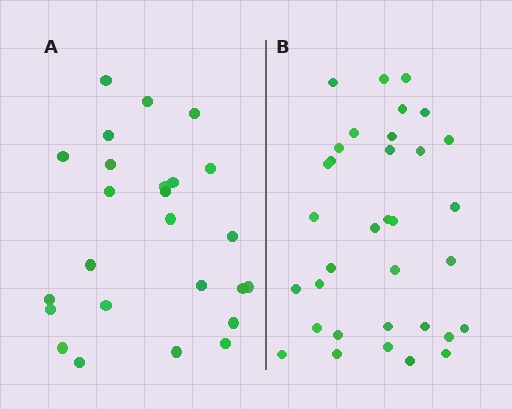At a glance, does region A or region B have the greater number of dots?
Region B (the right region) has more dots.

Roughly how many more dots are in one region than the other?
Region B has roughly 8 or so more dots than region A.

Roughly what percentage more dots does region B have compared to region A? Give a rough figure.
About 35% more.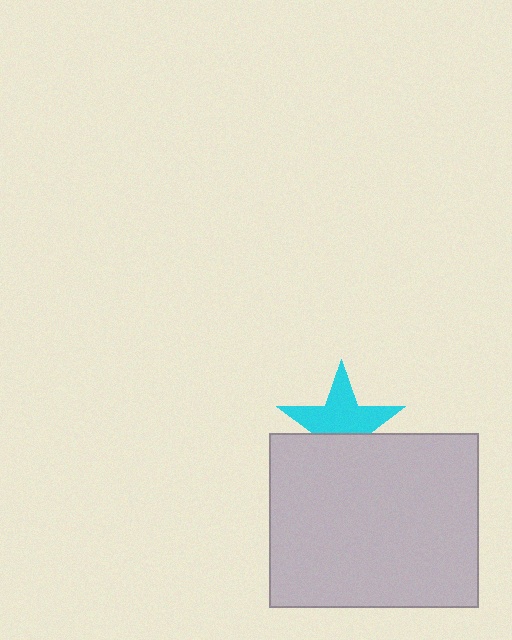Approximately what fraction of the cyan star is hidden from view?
Roughly 39% of the cyan star is hidden behind the light gray rectangle.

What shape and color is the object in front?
The object in front is a light gray rectangle.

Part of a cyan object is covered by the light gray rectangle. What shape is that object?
It is a star.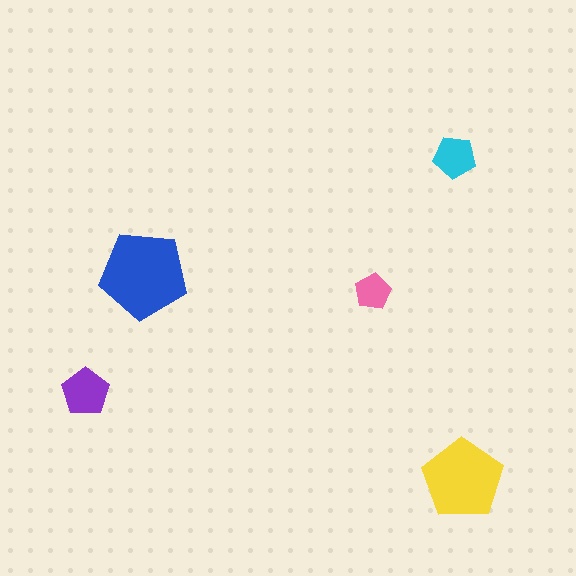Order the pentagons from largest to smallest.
the blue one, the yellow one, the purple one, the cyan one, the pink one.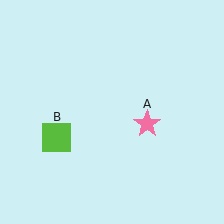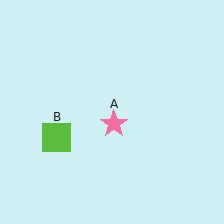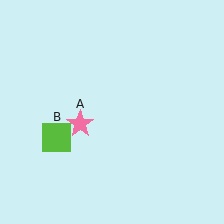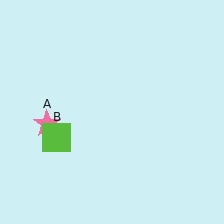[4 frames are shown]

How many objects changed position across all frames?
1 object changed position: pink star (object A).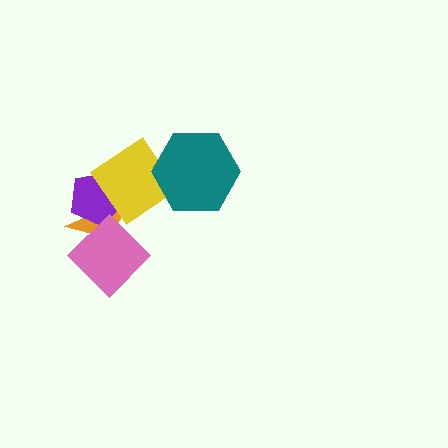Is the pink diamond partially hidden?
No, no other shape covers it.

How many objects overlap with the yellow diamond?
3 objects overlap with the yellow diamond.